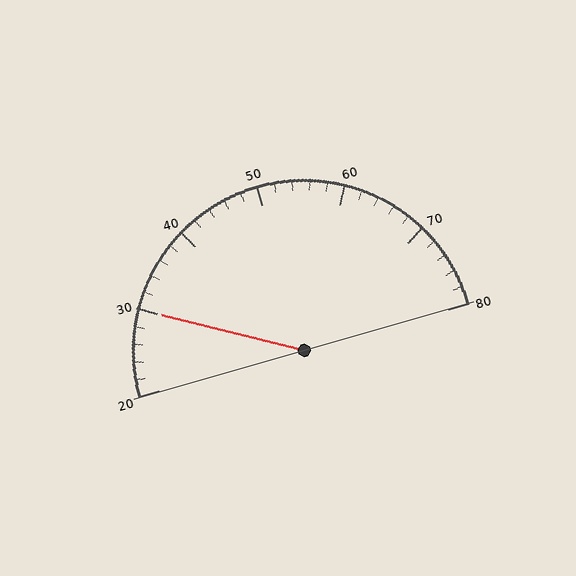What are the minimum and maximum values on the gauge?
The gauge ranges from 20 to 80.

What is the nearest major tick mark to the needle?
The nearest major tick mark is 30.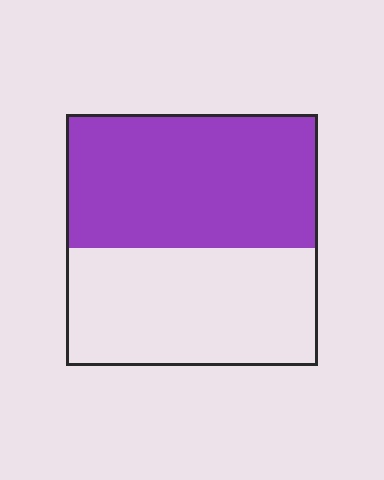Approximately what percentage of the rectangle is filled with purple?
Approximately 55%.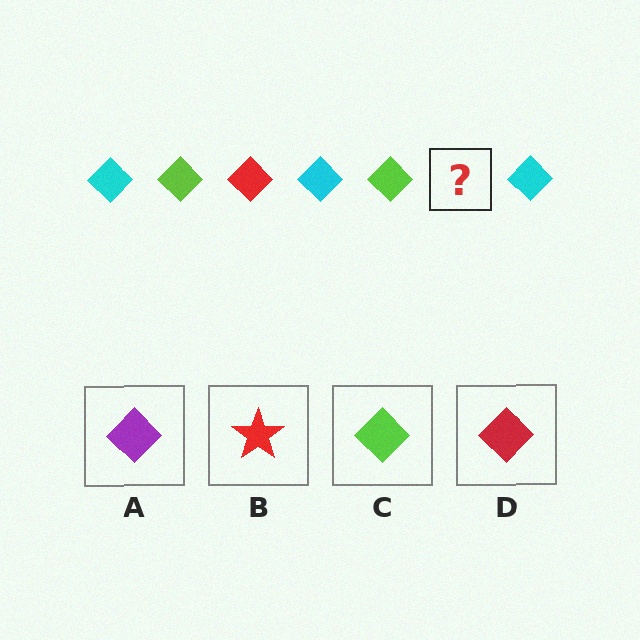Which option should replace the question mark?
Option D.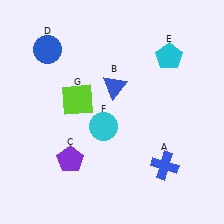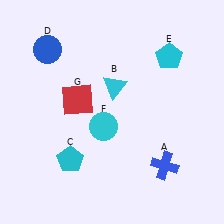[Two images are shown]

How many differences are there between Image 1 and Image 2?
There are 3 differences between the two images.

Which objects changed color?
B changed from blue to cyan. C changed from purple to cyan. G changed from lime to red.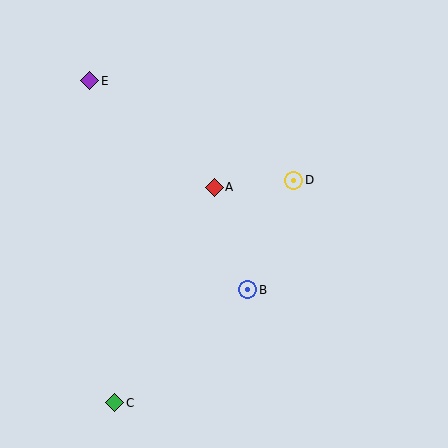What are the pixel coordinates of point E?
Point E is at (90, 81).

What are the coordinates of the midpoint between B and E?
The midpoint between B and E is at (169, 185).